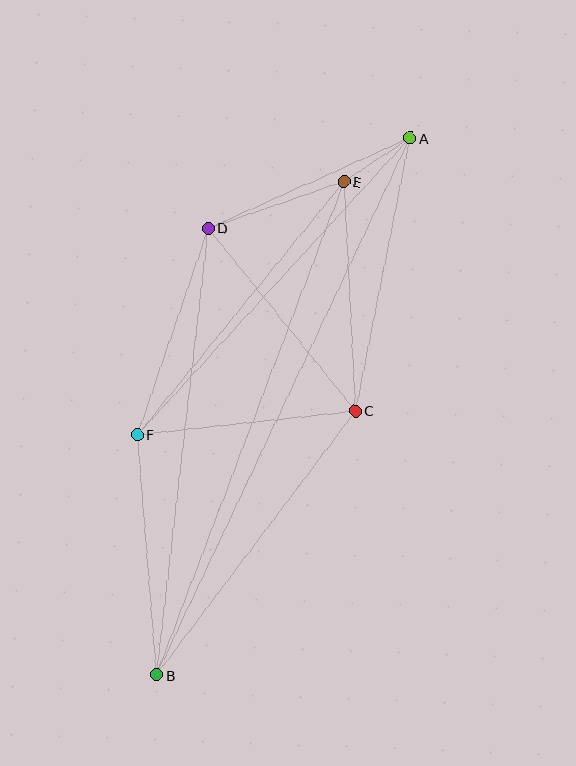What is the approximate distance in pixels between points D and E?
The distance between D and E is approximately 143 pixels.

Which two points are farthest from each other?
Points A and B are farthest from each other.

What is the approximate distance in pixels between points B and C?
The distance between B and C is approximately 330 pixels.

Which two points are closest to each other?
Points A and E are closest to each other.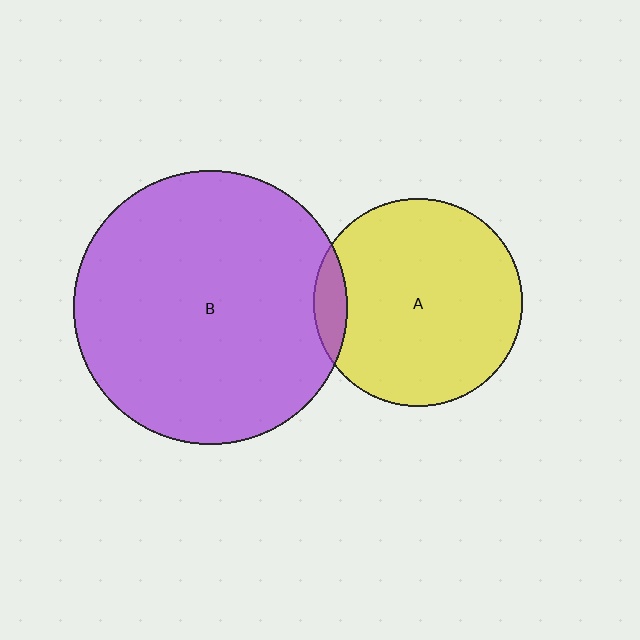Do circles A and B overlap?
Yes.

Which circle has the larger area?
Circle B (purple).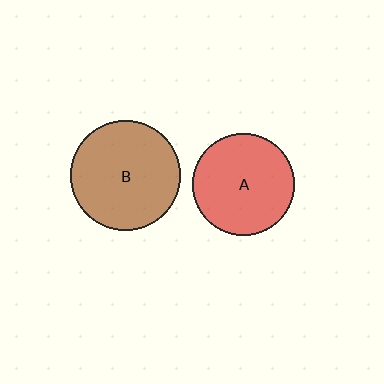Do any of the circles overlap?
No, none of the circles overlap.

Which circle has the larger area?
Circle B (brown).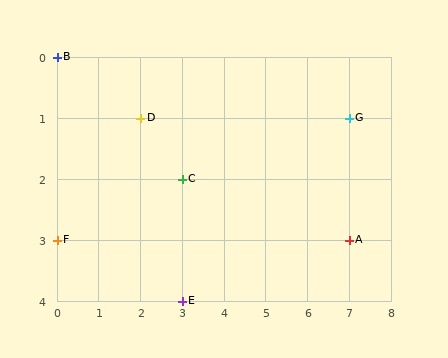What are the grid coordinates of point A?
Point A is at grid coordinates (7, 3).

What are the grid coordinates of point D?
Point D is at grid coordinates (2, 1).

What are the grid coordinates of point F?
Point F is at grid coordinates (0, 3).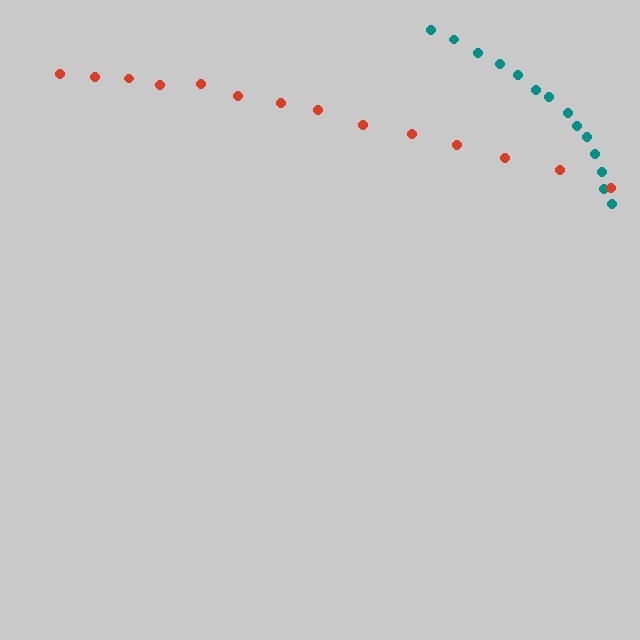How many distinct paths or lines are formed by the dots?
There are 2 distinct paths.